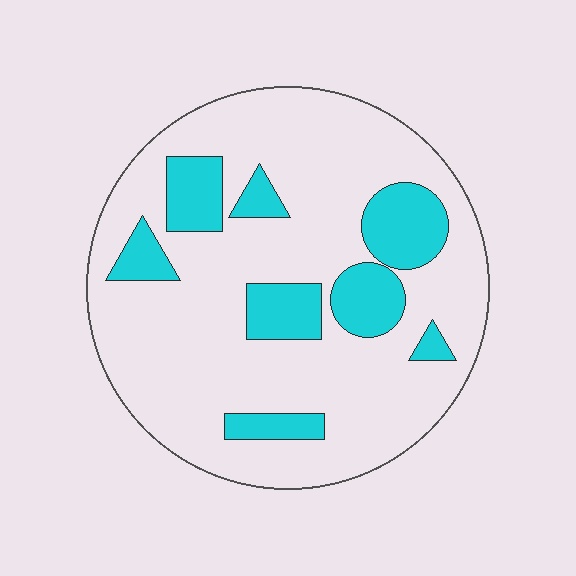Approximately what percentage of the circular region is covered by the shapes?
Approximately 20%.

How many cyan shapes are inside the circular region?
8.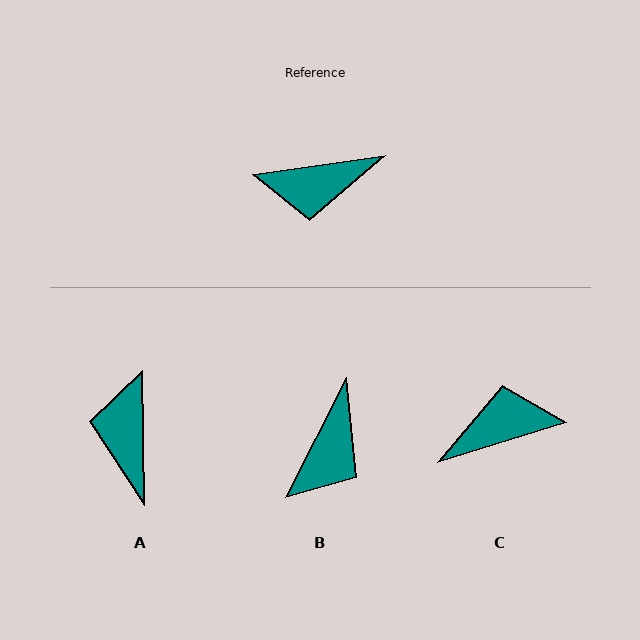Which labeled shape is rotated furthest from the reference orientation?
C, about 171 degrees away.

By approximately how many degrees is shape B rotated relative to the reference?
Approximately 55 degrees counter-clockwise.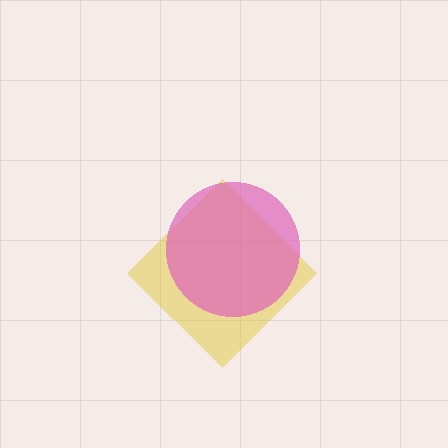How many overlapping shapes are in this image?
There are 2 overlapping shapes in the image.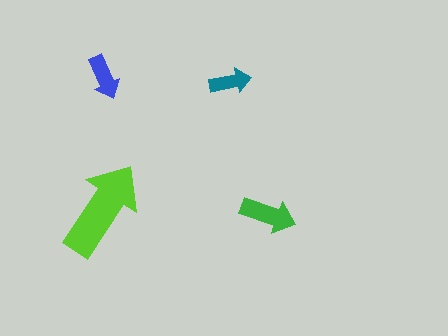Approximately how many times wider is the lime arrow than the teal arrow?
About 2.5 times wider.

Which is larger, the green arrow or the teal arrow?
The green one.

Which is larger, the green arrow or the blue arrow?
The green one.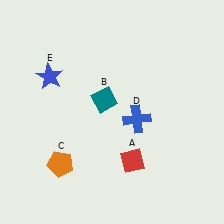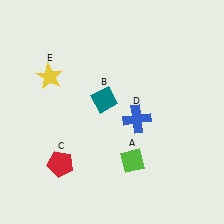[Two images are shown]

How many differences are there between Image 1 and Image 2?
There are 3 differences between the two images.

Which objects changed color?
A changed from red to lime. C changed from orange to red. E changed from blue to yellow.